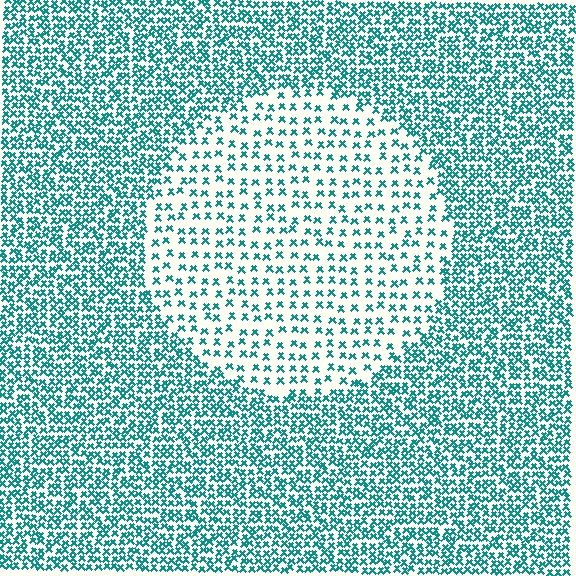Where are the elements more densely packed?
The elements are more densely packed outside the circle boundary.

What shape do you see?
I see a circle.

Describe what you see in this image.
The image contains small teal elements arranged at two different densities. A circle-shaped region is visible where the elements are less densely packed than the surrounding area.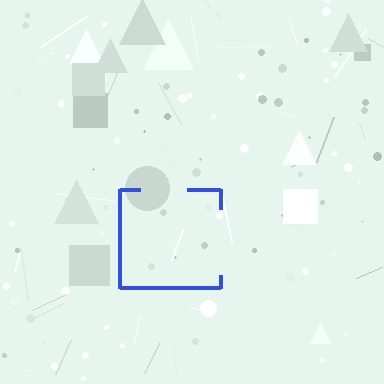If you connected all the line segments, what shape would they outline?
They would outline a square.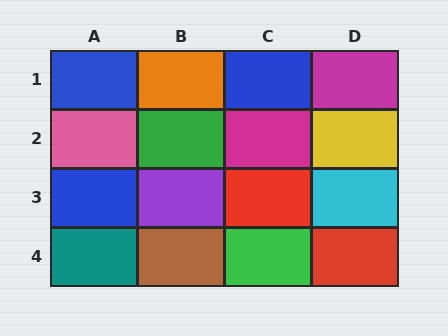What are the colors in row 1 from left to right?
Blue, orange, blue, magenta.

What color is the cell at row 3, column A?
Blue.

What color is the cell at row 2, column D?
Yellow.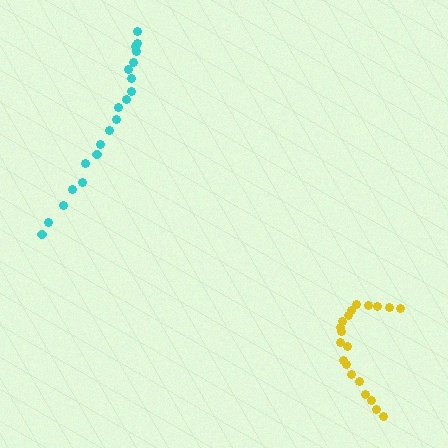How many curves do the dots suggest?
There are 2 distinct paths.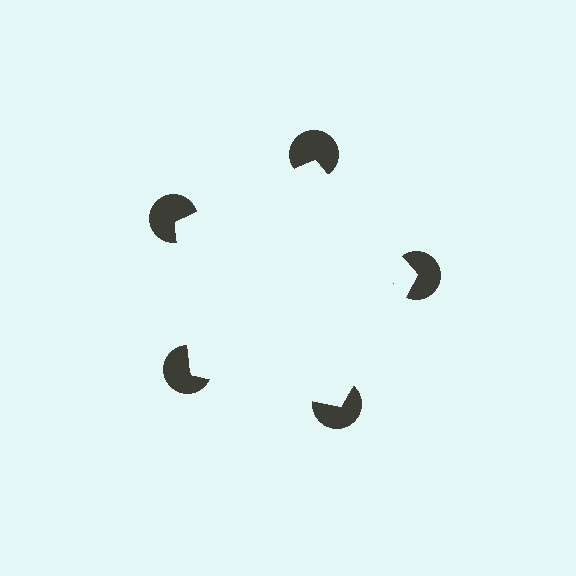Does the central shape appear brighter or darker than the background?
It typically appears slightly brighter than the background, even though no actual brightness change is drawn.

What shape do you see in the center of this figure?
An illusory pentagon — its edges are inferred from the aligned wedge cuts in the pac-man discs, not physically drawn.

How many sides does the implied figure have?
5 sides.